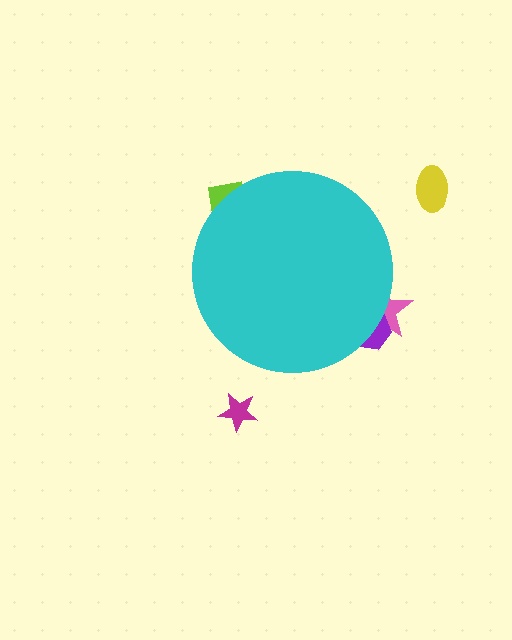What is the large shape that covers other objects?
A cyan circle.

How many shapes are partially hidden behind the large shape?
3 shapes are partially hidden.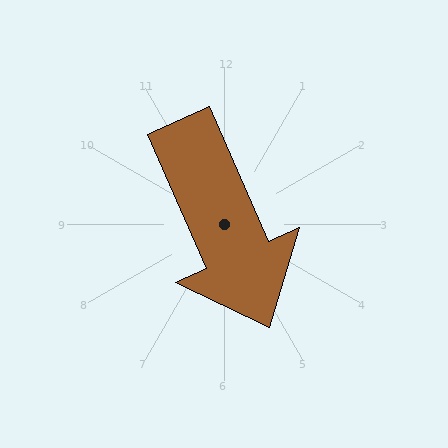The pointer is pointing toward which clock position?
Roughly 5 o'clock.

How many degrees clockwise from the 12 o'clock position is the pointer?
Approximately 156 degrees.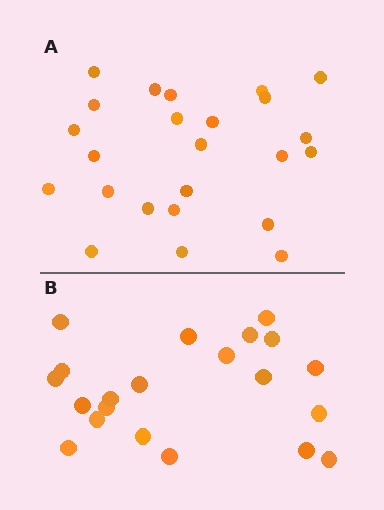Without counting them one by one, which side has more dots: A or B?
Region A (the top region) has more dots.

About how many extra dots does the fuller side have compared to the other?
Region A has just a few more — roughly 2 or 3 more dots than region B.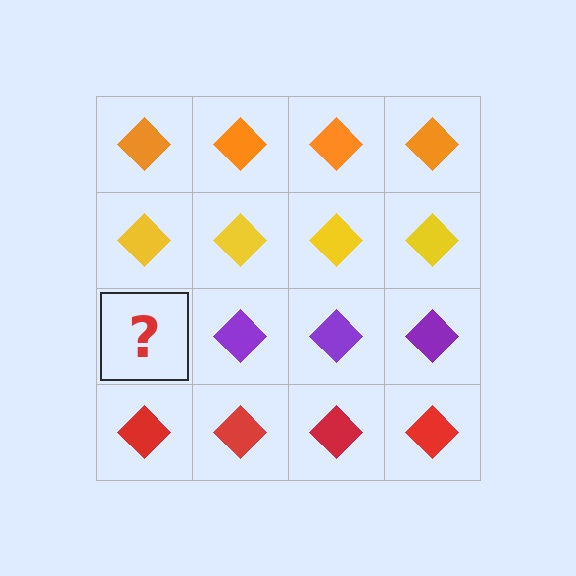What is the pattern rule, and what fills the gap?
The rule is that each row has a consistent color. The gap should be filled with a purple diamond.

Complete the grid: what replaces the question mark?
The question mark should be replaced with a purple diamond.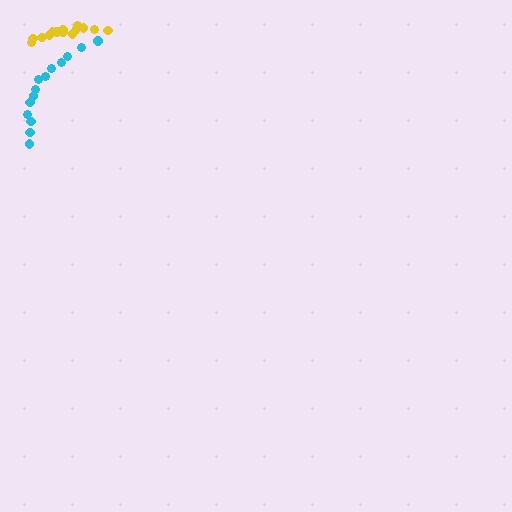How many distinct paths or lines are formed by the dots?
There are 2 distinct paths.